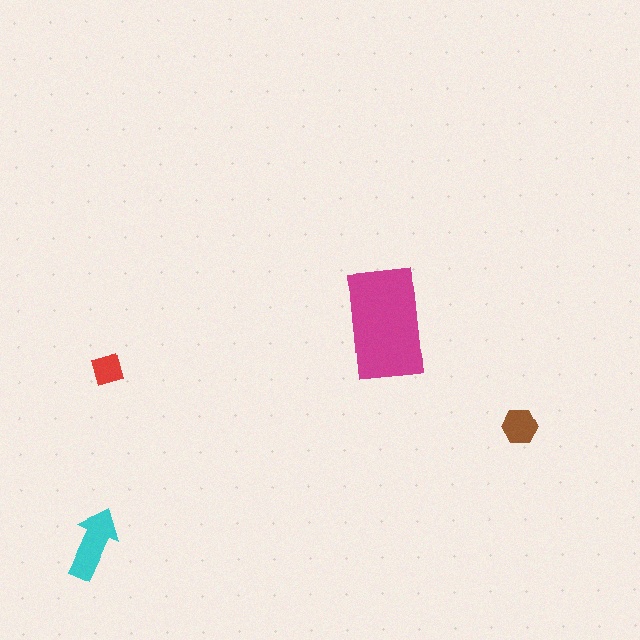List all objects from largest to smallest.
The magenta rectangle, the cyan arrow, the brown hexagon, the red square.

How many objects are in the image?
There are 4 objects in the image.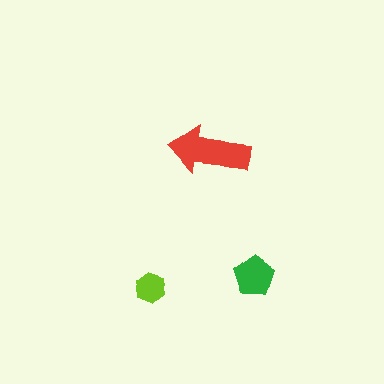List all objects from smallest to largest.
The lime hexagon, the green pentagon, the red arrow.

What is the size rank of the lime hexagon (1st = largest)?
3rd.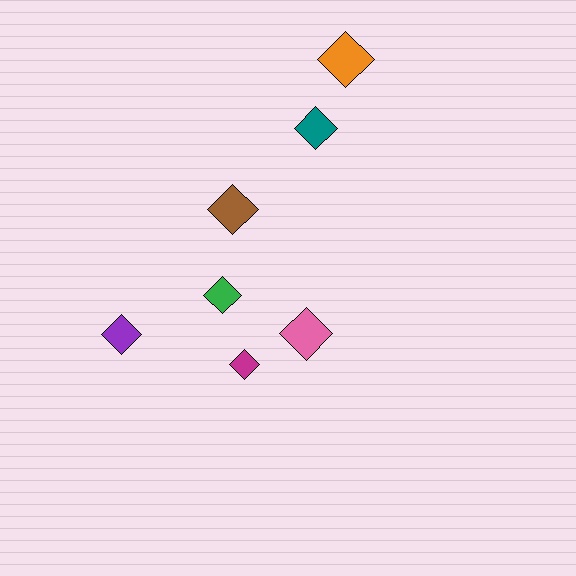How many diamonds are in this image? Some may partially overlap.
There are 7 diamonds.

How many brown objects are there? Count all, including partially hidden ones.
There is 1 brown object.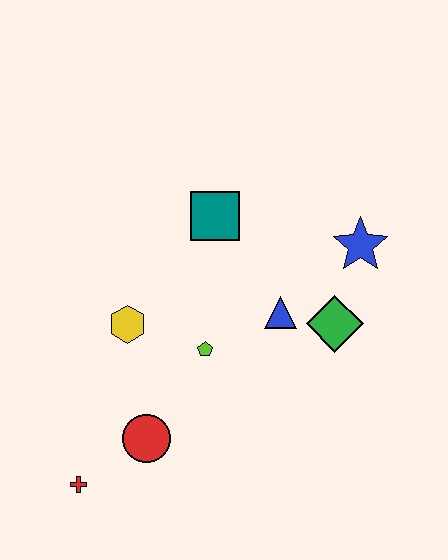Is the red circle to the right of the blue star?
No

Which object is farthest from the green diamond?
The red cross is farthest from the green diamond.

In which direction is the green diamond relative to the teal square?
The green diamond is to the right of the teal square.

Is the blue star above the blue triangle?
Yes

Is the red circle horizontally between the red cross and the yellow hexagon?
No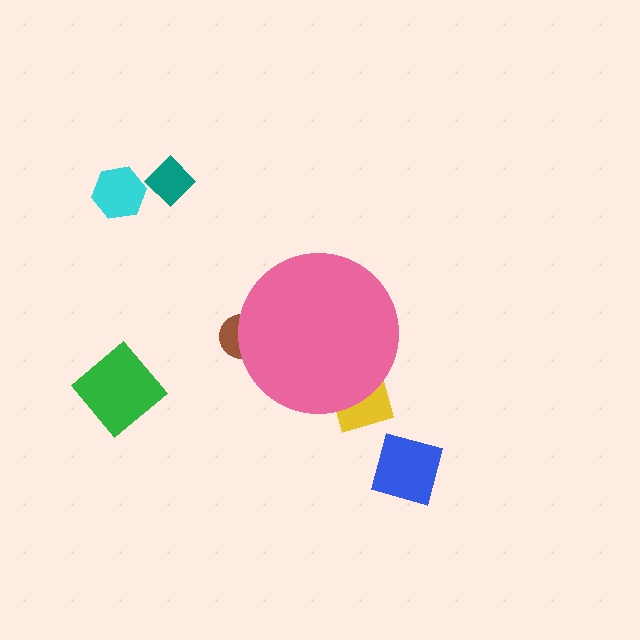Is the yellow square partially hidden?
Yes, the yellow square is partially hidden behind the pink circle.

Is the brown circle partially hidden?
Yes, the brown circle is partially hidden behind the pink circle.